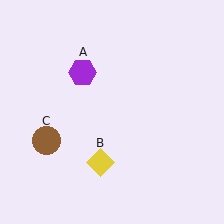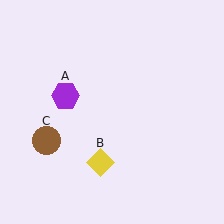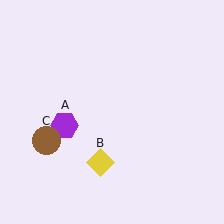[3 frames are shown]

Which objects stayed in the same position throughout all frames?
Yellow diamond (object B) and brown circle (object C) remained stationary.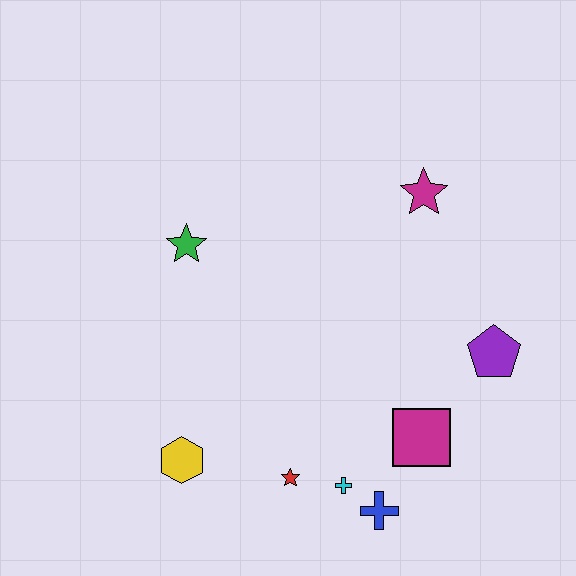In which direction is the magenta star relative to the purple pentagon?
The magenta star is above the purple pentagon.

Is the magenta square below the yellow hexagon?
No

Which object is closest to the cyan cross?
The blue cross is closest to the cyan cross.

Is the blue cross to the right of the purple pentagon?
No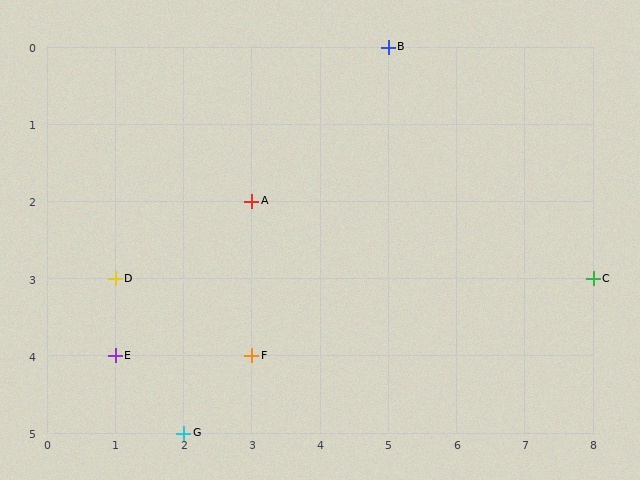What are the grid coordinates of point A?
Point A is at grid coordinates (3, 2).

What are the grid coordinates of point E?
Point E is at grid coordinates (1, 4).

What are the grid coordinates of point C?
Point C is at grid coordinates (8, 3).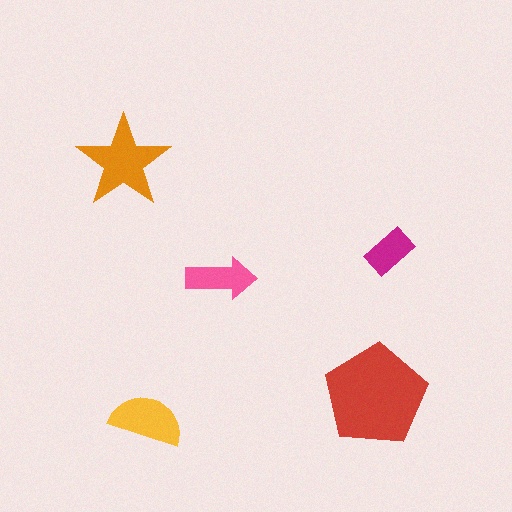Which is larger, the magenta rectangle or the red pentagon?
The red pentagon.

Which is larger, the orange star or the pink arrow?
The orange star.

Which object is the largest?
The red pentagon.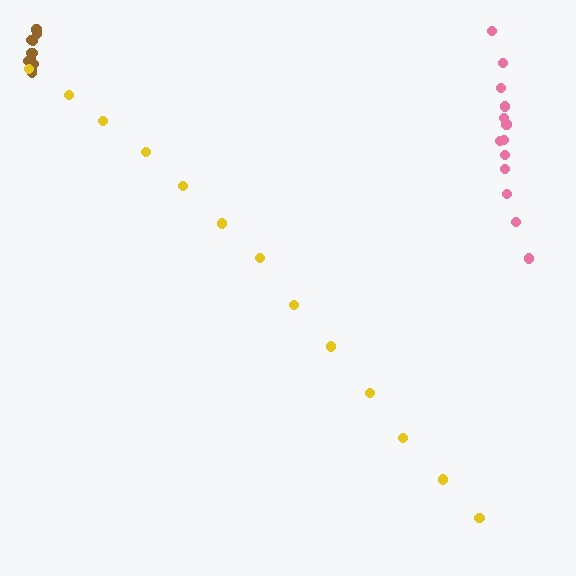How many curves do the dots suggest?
There are 3 distinct paths.